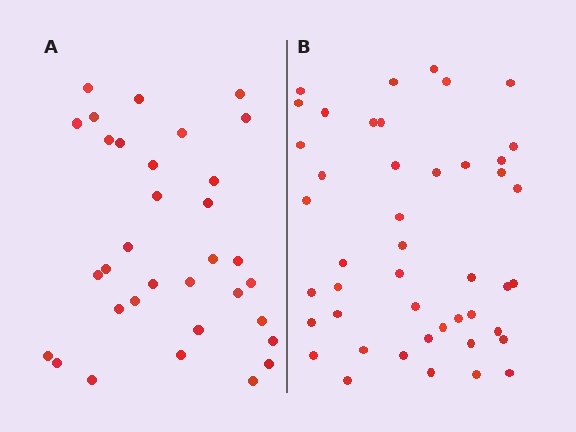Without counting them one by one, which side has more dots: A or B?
Region B (the right region) has more dots.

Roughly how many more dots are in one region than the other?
Region B has roughly 12 or so more dots than region A.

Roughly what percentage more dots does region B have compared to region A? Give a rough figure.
About 35% more.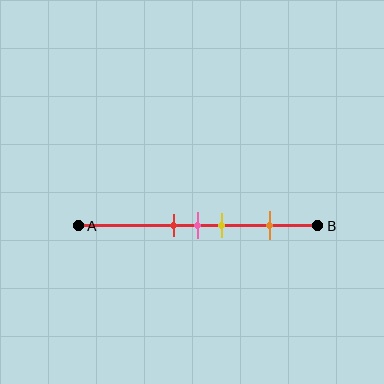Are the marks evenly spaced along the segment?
No, the marks are not evenly spaced.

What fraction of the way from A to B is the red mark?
The red mark is approximately 40% (0.4) of the way from A to B.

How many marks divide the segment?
There are 4 marks dividing the segment.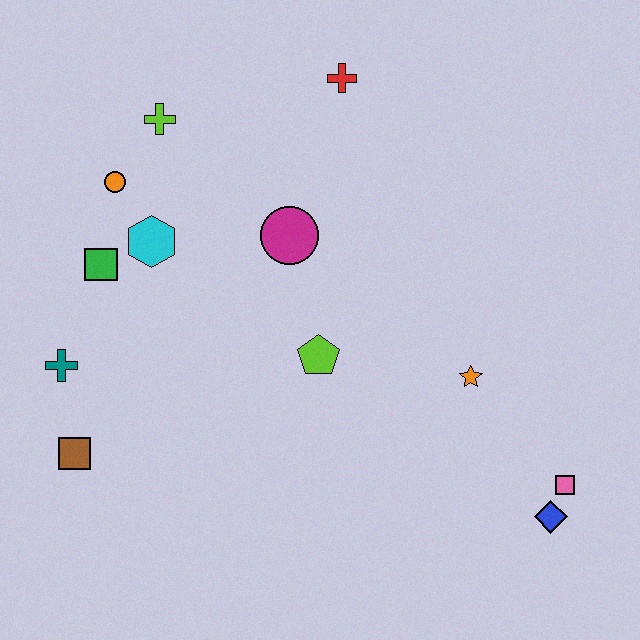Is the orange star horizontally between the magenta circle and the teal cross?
No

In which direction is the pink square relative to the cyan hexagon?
The pink square is to the right of the cyan hexagon.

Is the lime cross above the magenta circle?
Yes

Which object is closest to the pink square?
The blue diamond is closest to the pink square.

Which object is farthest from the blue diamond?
The lime cross is farthest from the blue diamond.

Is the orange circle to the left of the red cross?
Yes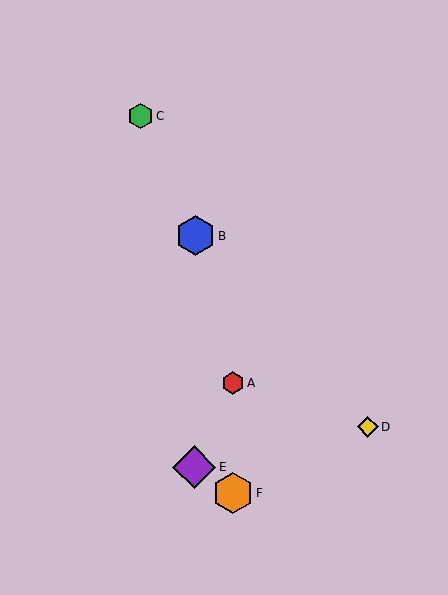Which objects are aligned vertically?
Objects A, F are aligned vertically.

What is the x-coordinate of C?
Object C is at x≈141.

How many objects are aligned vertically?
2 objects (A, F) are aligned vertically.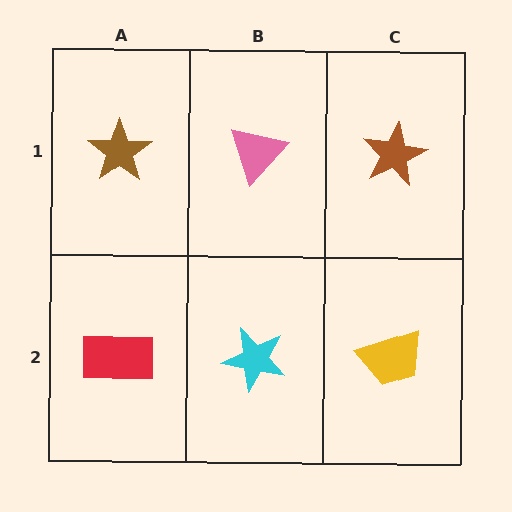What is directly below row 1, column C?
A yellow trapezoid.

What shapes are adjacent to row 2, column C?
A brown star (row 1, column C), a cyan star (row 2, column B).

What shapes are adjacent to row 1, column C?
A yellow trapezoid (row 2, column C), a pink triangle (row 1, column B).